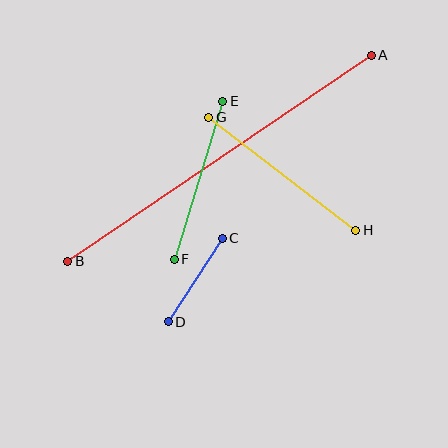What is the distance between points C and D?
The distance is approximately 100 pixels.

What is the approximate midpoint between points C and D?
The midpoint is at approximately (195, 280) pixels.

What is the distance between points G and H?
The distance is approximately 186 pixels.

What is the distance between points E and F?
The distance is approximately 166 pixels.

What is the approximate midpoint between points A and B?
The midpoint is at approximately (220, 158) pixels.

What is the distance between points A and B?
The distance is approximately 366 pixels.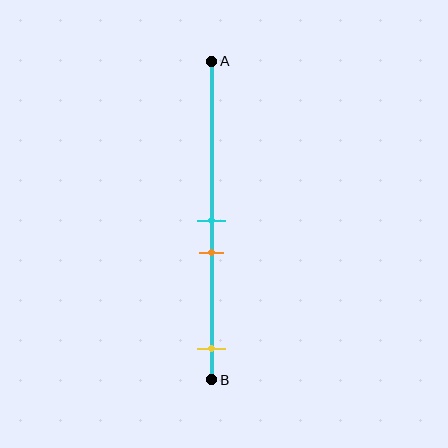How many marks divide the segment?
There are 3 marks dividing the segment.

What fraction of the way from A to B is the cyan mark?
The cyan mark is approximately 50% (0.5) of the way from A to B.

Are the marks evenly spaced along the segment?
No, the marks are not evenly spaced.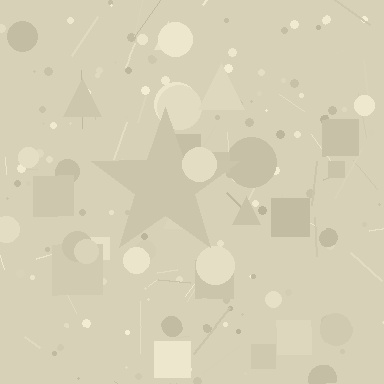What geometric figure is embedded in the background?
A star is embedded in the background.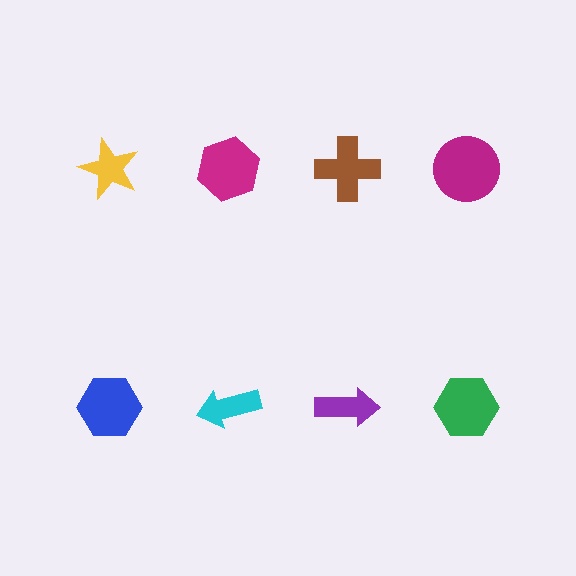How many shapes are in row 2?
4 shapes.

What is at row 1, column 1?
A yellow star.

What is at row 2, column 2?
A cyan arrow.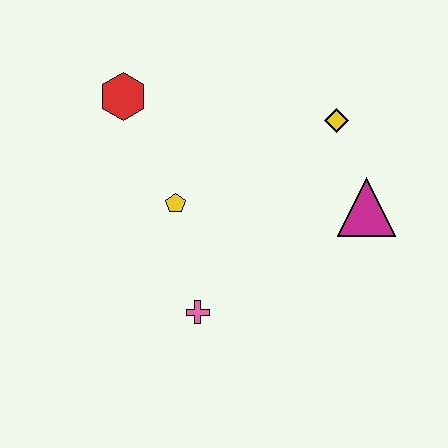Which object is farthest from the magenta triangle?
The red hexagon is farthest from the magenta triangle.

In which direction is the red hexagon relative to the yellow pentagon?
The red hexagon is above the yellow pentagon.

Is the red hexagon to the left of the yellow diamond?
Yes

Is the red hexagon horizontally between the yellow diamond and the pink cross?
No